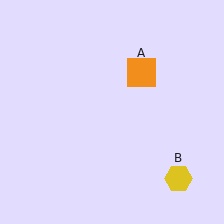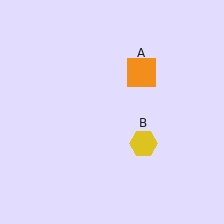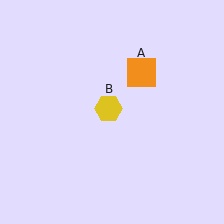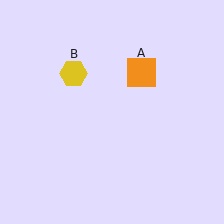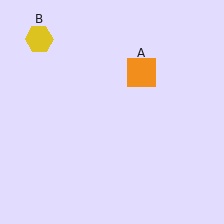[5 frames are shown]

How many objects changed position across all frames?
1 object changed position: yellow hexagon (object B).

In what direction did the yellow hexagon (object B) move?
The yellow hexagon (object B) moved up and to the left.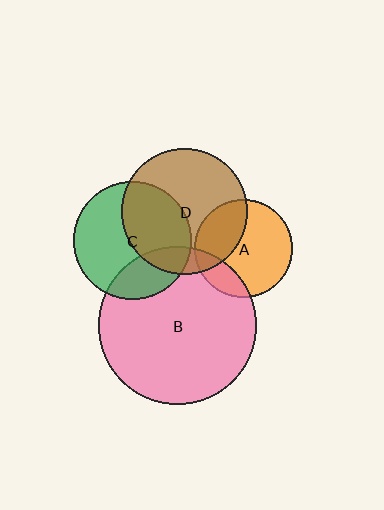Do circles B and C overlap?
Yes.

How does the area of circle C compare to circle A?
Approximately 1.5 times.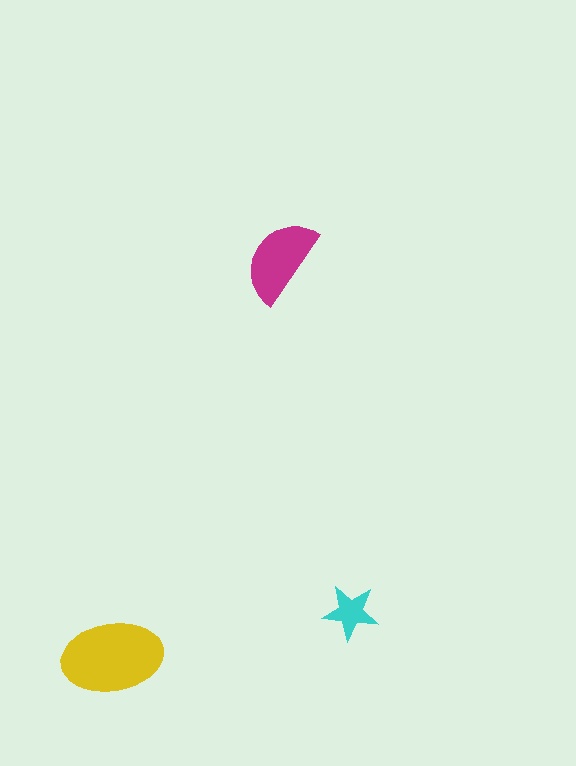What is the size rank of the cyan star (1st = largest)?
3rd.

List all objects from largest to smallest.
The yellow ellipse, the magenta semicircle, the cyan star.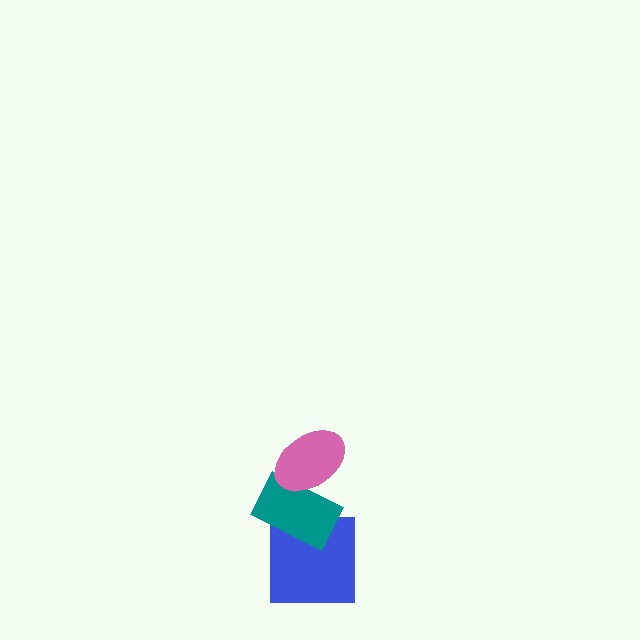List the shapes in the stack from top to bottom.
From top to bottom: the pink ellipse, the teal rectangle, the blue square.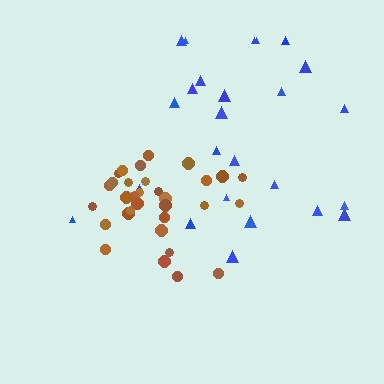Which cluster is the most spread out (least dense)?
Blue.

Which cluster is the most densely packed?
Brown.